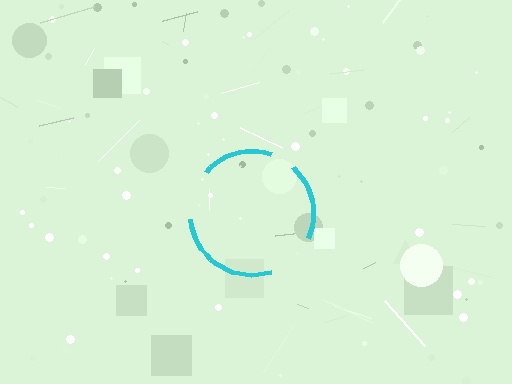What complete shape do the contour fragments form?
The contour fragments form a circle.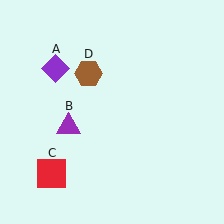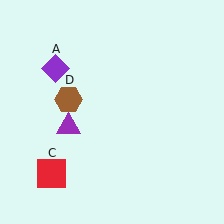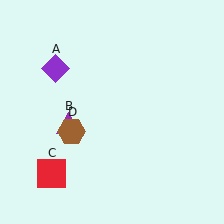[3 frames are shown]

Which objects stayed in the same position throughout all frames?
Purple diamond (object A) and purple triangle (object B) and red square (object C) remained stationary.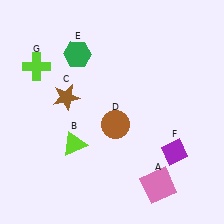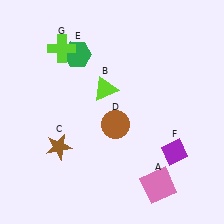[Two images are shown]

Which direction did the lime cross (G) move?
The lime cross (G) moved right.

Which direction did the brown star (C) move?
The brown star (C) moved down.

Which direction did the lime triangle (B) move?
The lime triangle (B) moved up.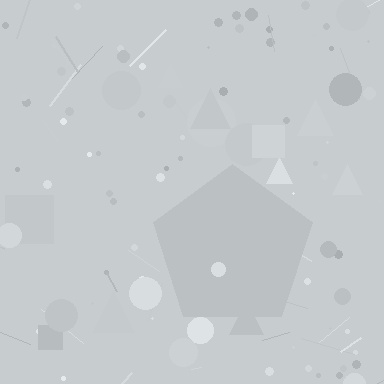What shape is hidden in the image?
A pentagon is hidden in the image.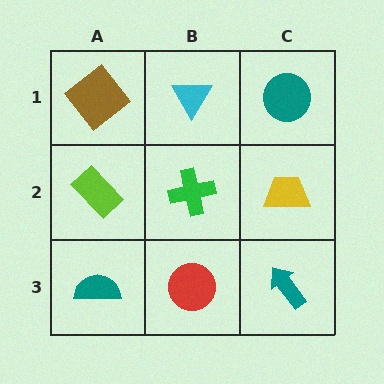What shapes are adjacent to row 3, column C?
A yellow trapezoid (row 2, column C), a red circle (row 3, column B).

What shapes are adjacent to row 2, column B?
A cyan triangle (row 1, column B), a red circle (row 3, column B), a lime rectangle (row 2, column A), a yellow trapezoid (row 2, column C).